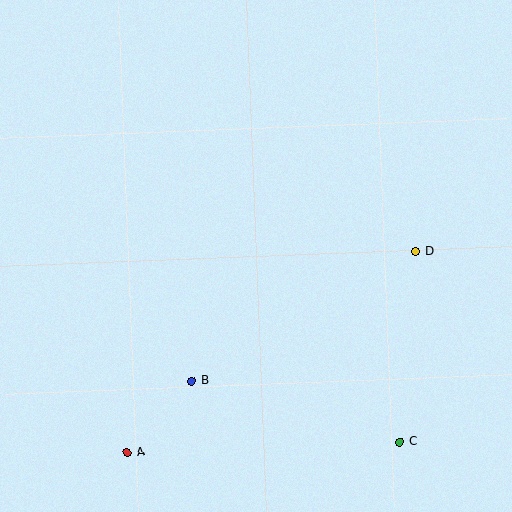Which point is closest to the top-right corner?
Point D is closest to the top-right corner.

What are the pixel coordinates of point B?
Point B is at (191, 381).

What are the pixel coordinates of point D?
Point D is at (416, 252).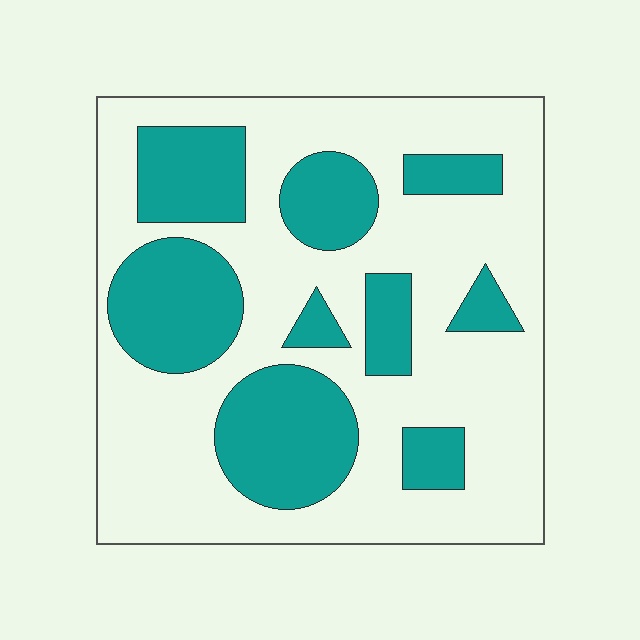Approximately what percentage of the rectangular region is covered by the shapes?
Approximately 35%.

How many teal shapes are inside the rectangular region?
9.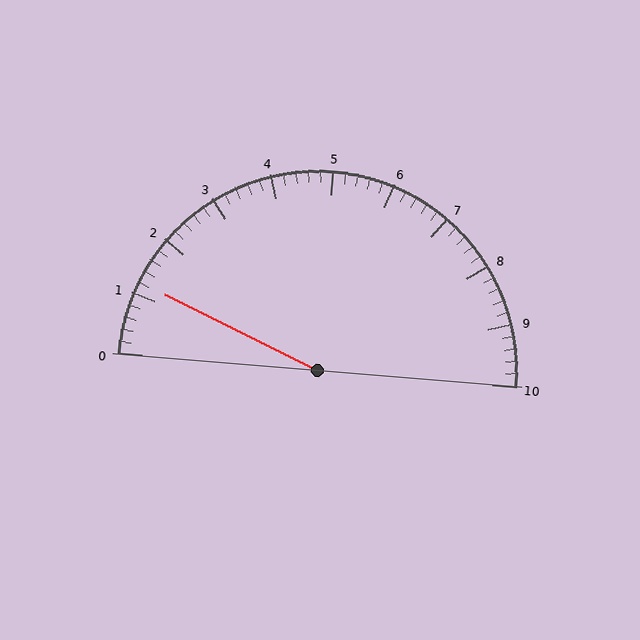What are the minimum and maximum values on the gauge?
The gauge ranges from 0 to 10.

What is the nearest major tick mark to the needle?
The nearest major tick mark is 1.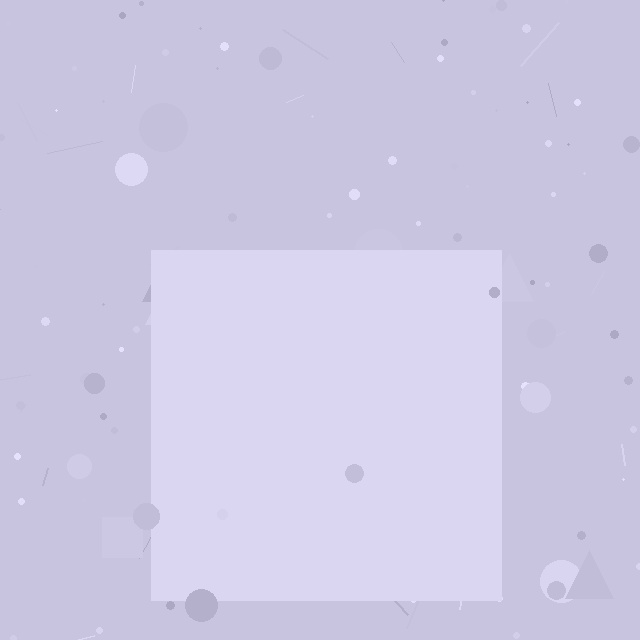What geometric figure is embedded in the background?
A square is embedded in the background.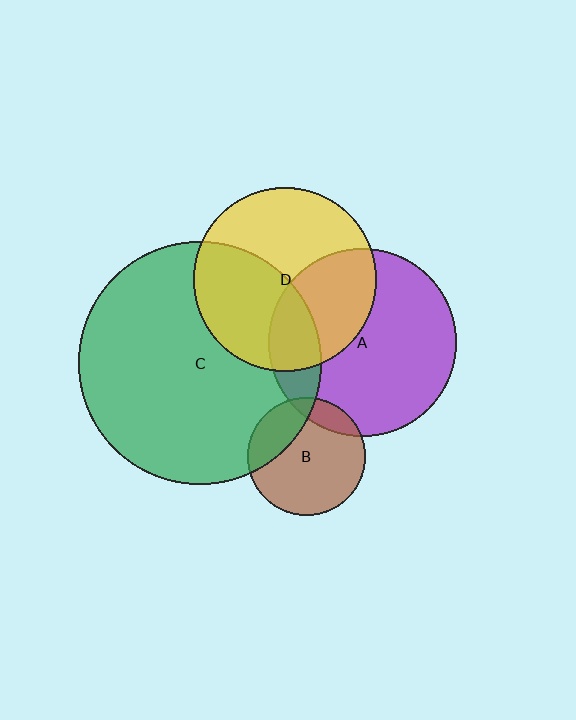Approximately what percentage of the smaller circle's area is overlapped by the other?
Approximately 15%.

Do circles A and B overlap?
Yes.